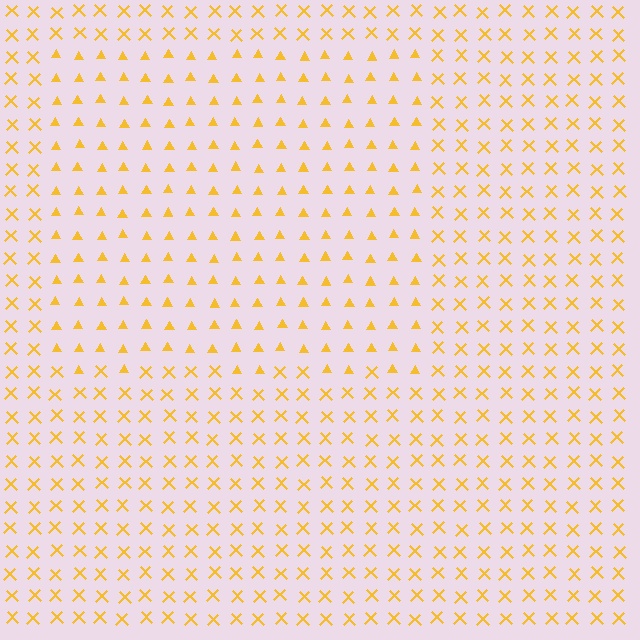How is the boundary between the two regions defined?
The boundary is defined by a change in element shape: triangles inside vs. X marks outside. All elements share the same color and spacing.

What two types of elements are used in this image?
The image uses triangles inside the rectangle region and X marks outside it.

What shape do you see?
I see a rectangle.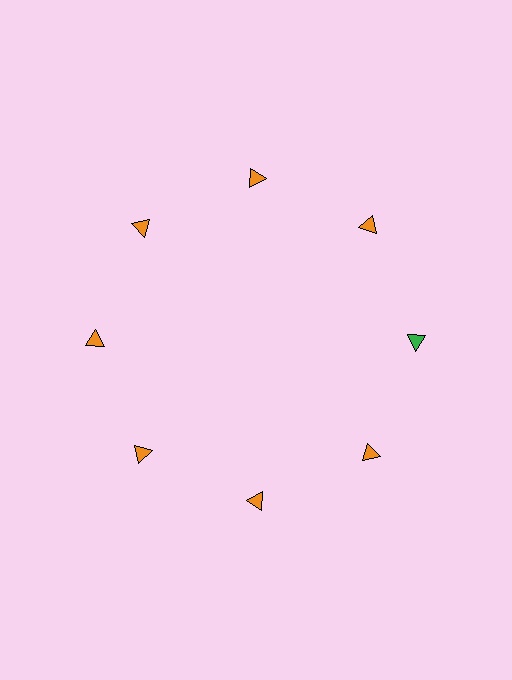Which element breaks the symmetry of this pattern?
The green triangle at roughly the 3 o'clock position breaks the symmetry. All other shapes are orange triangles.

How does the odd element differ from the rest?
It has a different color: green instead of orange.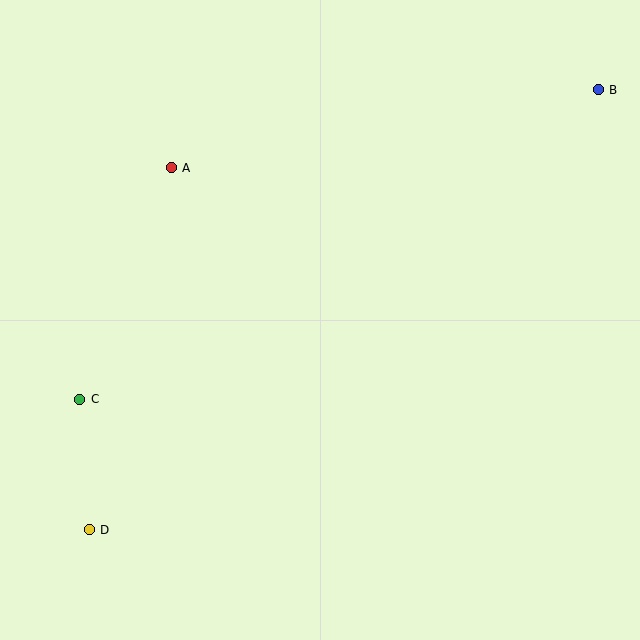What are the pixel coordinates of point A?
Point A is at (171, 168).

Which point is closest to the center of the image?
Point A at (171, 168) is closest to the center.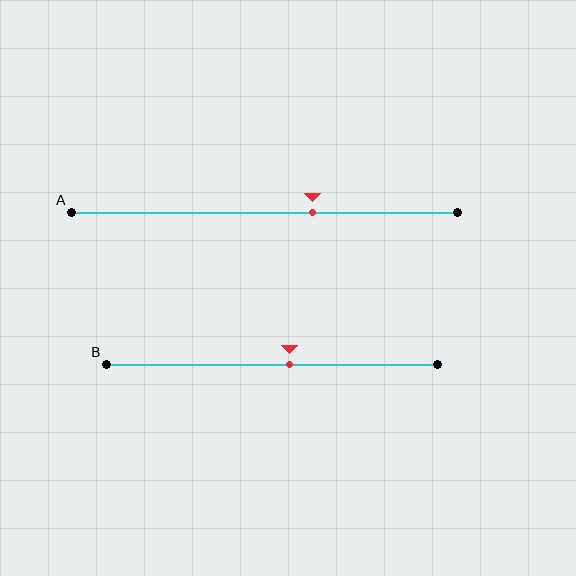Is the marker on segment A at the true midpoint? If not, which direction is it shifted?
No, the marker on segment A is shifted to the right by about 12% of the segment length.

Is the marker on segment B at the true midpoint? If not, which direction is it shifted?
No, the marker on segment B is shifted to the right by about 5% of the segment length.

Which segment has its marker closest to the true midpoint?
Segment B has its marker closest to the true midpoint.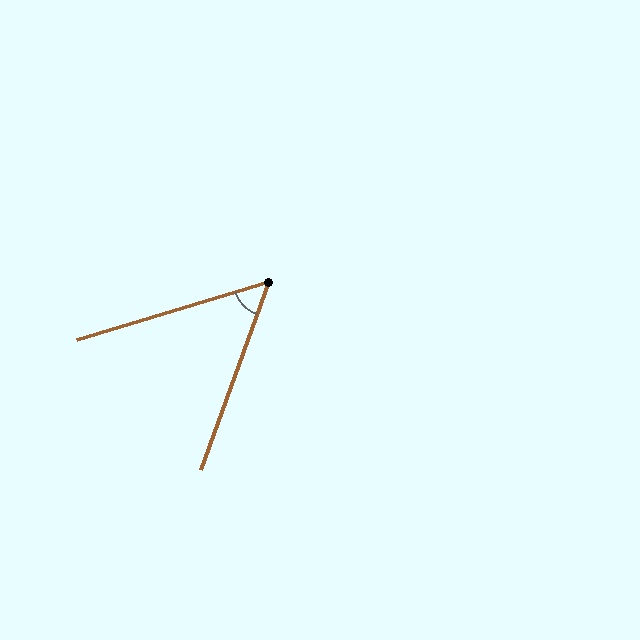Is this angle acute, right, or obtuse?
It is acute.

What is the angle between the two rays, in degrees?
Approximately 53 degrees.